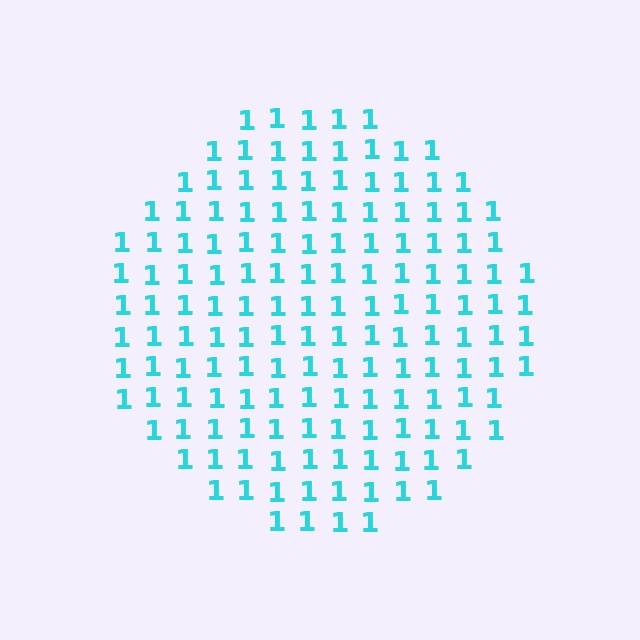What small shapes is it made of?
It is made of small digit 1's.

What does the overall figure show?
The overall figure shows a circle.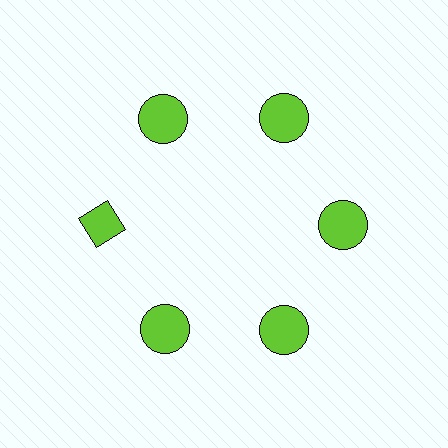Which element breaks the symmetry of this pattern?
The lime diamond at roughly the 9 o'clock position breaks the symmetry. All other shapes are lime circles.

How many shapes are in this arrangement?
There are 6 shapes arranged in a ring pattern.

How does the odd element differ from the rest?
It has a different shape: diamond instead of circle.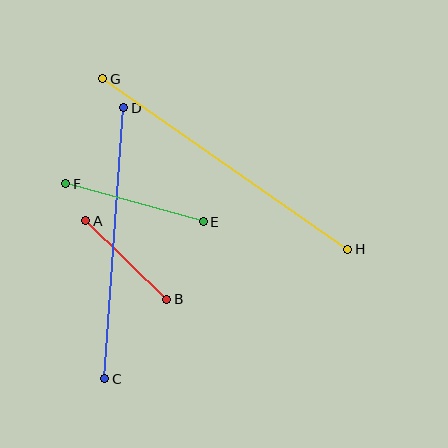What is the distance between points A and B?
The distance is approximately 113 pixels.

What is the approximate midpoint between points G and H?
The midpoint is at approximately (225, 164) pixels.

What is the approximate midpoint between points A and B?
The midpoint is at approximately (126, 260) pixels.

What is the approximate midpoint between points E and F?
The midpoint is at approximately (134, 203) pixels.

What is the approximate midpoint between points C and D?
The midpoint is at approximately (114, 243) pixels.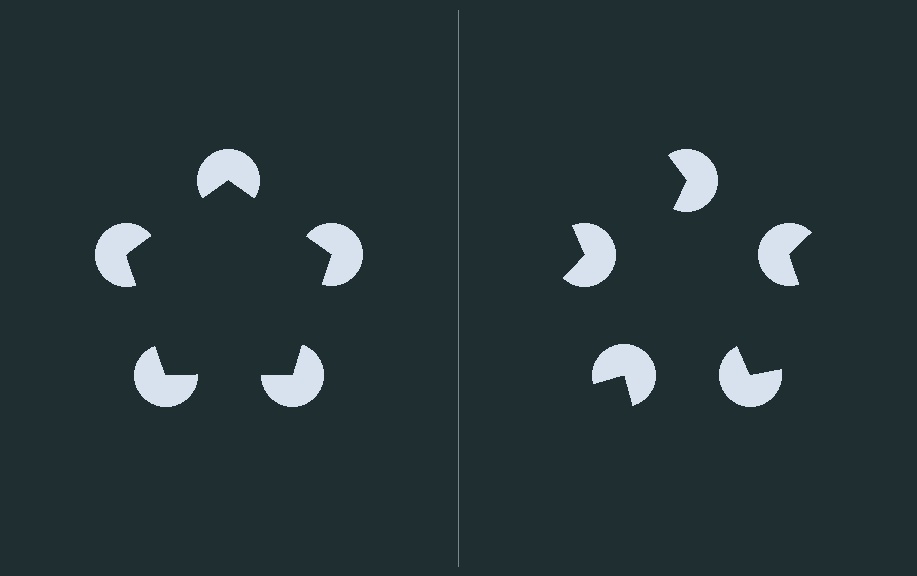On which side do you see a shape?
An illusory pentagon appears on the left side. On the right side the wedge cuts are rotated, so no coherent shape forms.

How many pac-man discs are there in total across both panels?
10 — 5 on each side.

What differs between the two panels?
The pac-man discs are positioned identically on both sides; only the wedge orientations differ. On the left they align to a pentagon; on the right they are misaligned.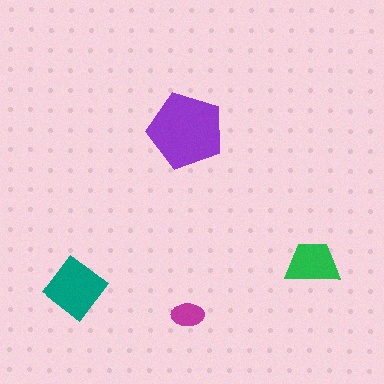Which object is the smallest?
The magenta ellipse.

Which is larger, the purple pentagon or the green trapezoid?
The purple pentagon.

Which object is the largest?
The purple pentagon.